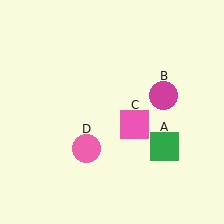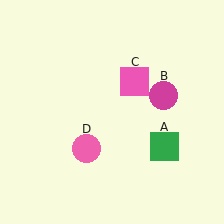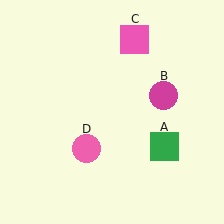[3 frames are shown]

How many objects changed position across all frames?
1 object changed position: pink square (object C).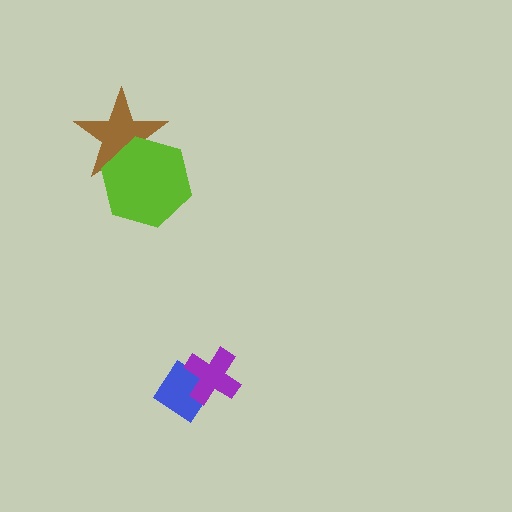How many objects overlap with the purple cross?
1 object overlaps with the purple cross.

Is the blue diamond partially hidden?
Yes, it is partially covered by another shape.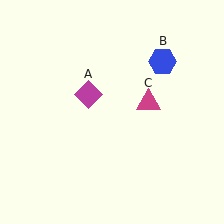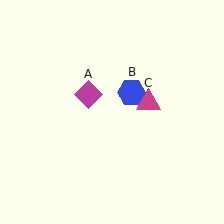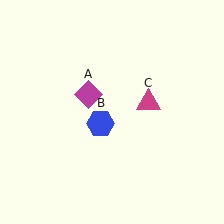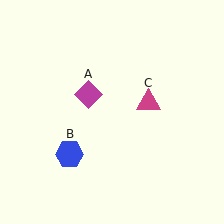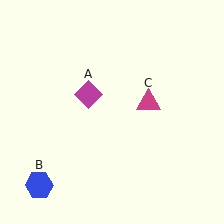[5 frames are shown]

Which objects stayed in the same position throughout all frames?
Magenta diamond (object A) and magenta triangle (object C) remained stationary.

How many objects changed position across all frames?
1 object changed position: blue hexagon (object B).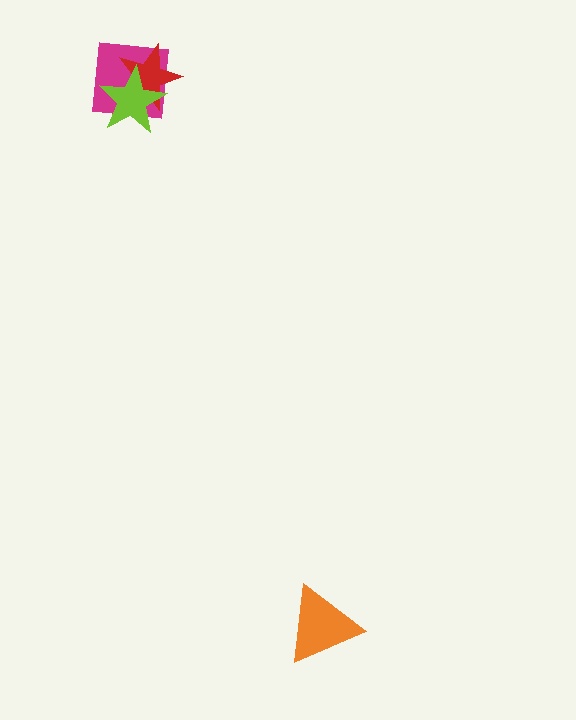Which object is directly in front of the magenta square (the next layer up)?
The red star is directly in front of the magenta square.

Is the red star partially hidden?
Yes, it is partially covered by another shape.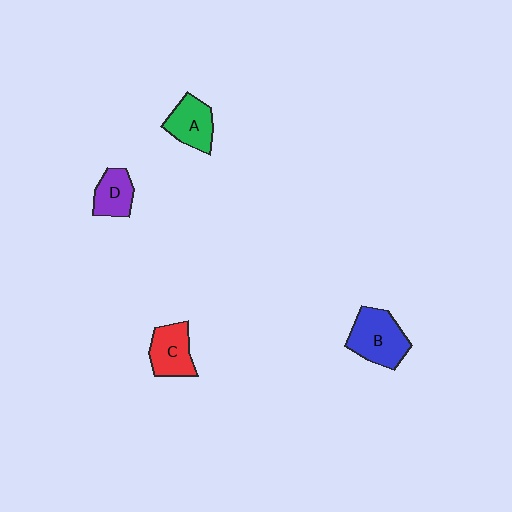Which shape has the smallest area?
Shape D (purple).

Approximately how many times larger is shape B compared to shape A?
Approximately 1.4 times.